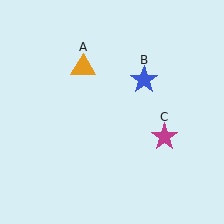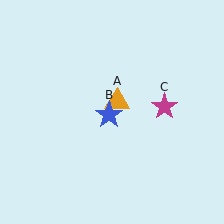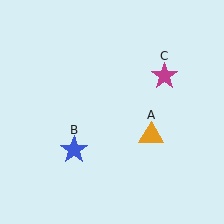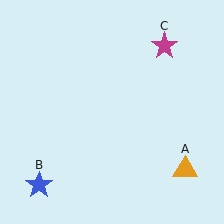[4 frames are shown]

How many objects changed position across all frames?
3 objects changed position: orange triangle (object A), blue star (object B), magenta star (object C).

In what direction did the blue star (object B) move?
The blue star (object B) moved down and to the left.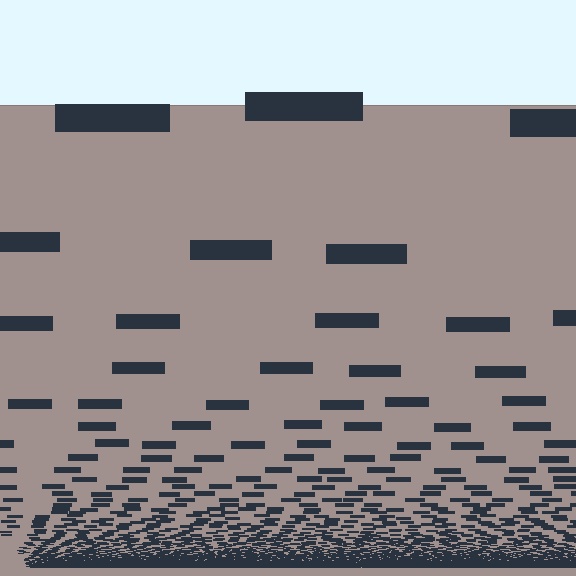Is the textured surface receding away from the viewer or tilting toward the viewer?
The surface appears to tilt toward the viewer. Texture elements get larger and sparser toward the top.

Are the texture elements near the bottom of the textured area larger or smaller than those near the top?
Smaller. The gradient is inverted — elements near the bottom are smaller and denser.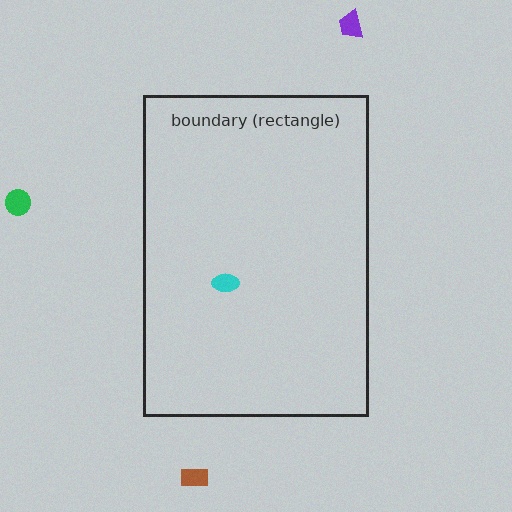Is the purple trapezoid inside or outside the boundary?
Outside.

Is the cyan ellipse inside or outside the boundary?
Inside.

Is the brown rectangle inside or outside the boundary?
Outside.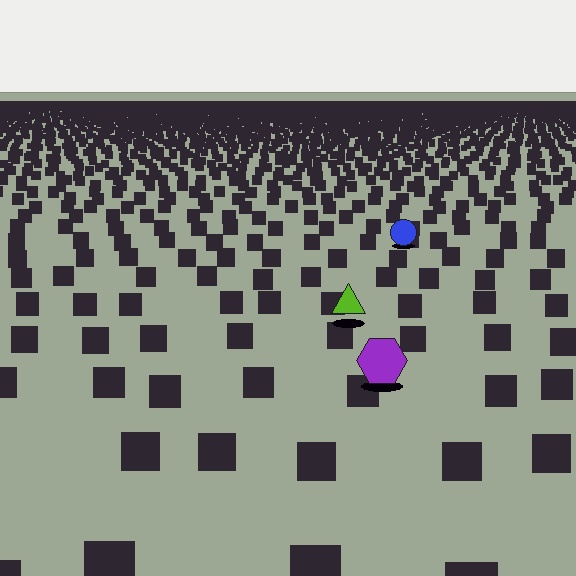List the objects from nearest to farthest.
From nearest to farthest: the purple hexagon, the lime triangle, the blue circle.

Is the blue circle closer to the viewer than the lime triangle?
No. The lime triangle is closer — you can tell from the texture gradient: the ground texture is coarser near it.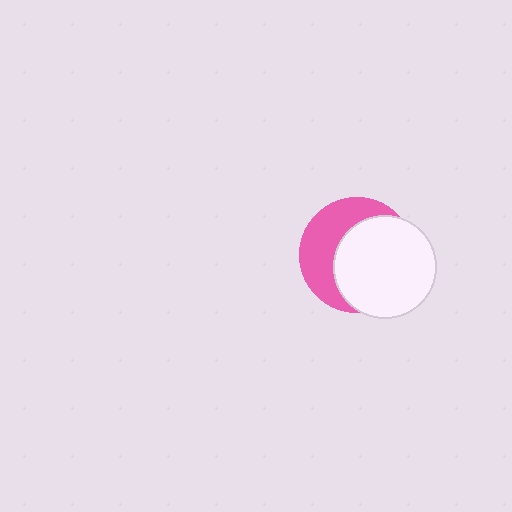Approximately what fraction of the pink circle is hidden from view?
Roughly 58% of the pink circle is hidden behind the white circle.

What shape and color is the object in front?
The object in front is a white circle.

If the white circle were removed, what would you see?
You would see the complete pink circle.